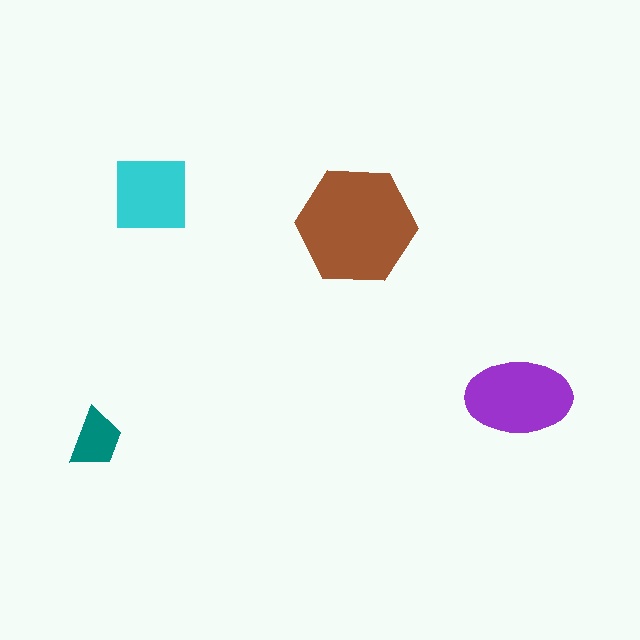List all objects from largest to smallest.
The brown hexagon, the purple ellipse, the cyan square, the teal trapezoid.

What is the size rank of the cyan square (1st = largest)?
3rd.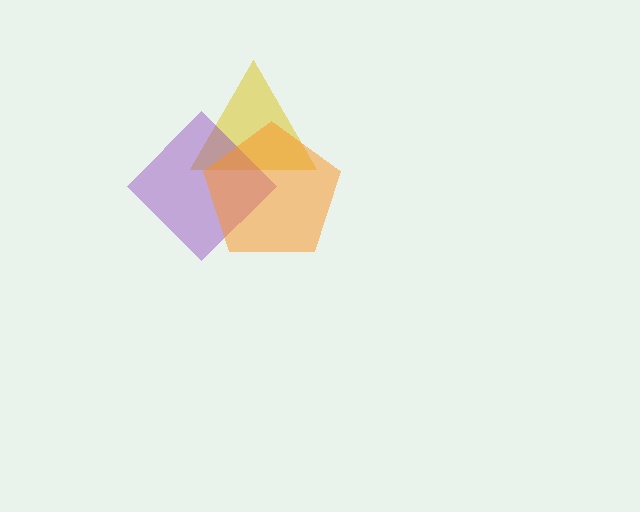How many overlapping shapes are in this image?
There are 3 overlapping shapes in the image.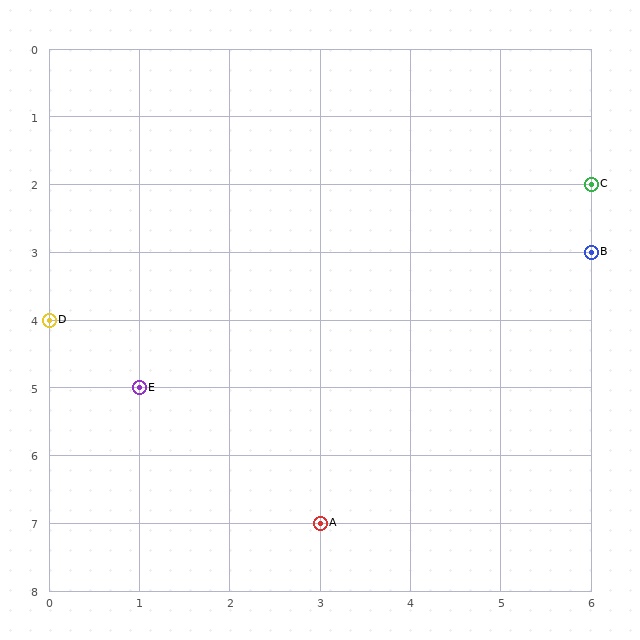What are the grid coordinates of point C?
Point C is at grid coordinates (6, 2).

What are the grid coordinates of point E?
Point E is at grid coordinates (1, 5).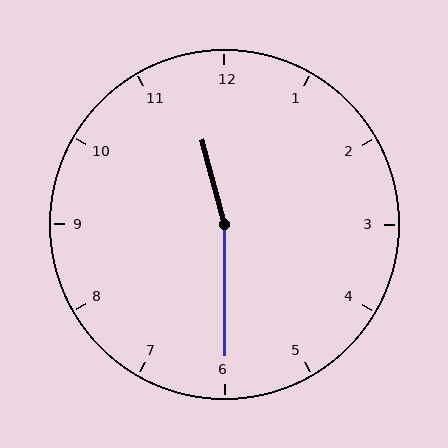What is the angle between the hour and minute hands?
Approximately 165 degrees.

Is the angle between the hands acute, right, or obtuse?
It is obtuse.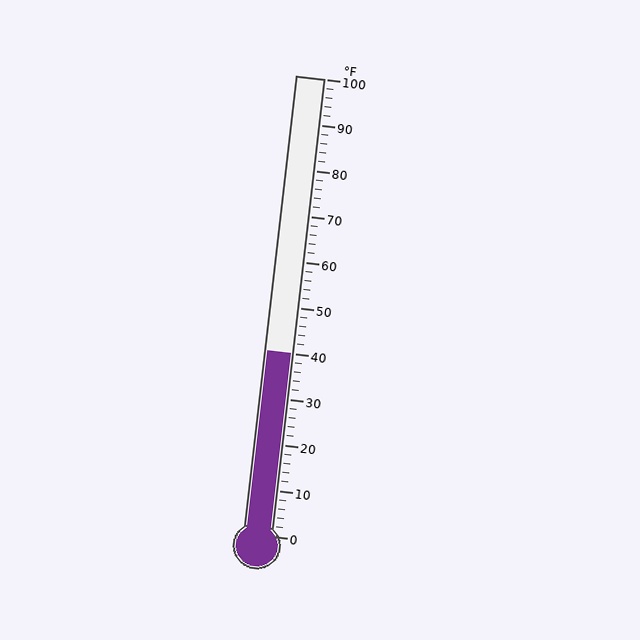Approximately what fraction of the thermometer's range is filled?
The thermometer is filled to approximately 40% of its range.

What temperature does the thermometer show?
The thermometer shows approximately 40°F.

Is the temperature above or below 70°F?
The temperature is below 70°F.